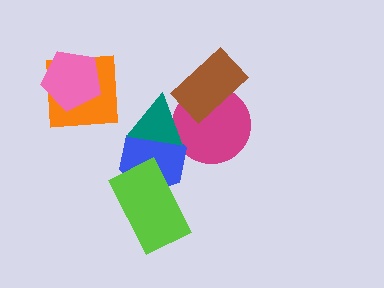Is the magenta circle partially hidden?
Yes, it is partially covered by another shape.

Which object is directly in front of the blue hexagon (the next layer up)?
The lime rectangle is directly in front of the blue hexagon.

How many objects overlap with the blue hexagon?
2 objects overlap with the blue hexagon.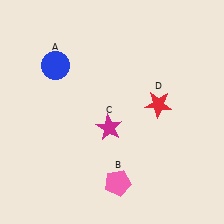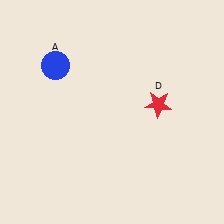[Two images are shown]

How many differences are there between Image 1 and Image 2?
There are 2 differences between the two images.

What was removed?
The pink pentagon (B), the magenta star (C) were removed in Image 2.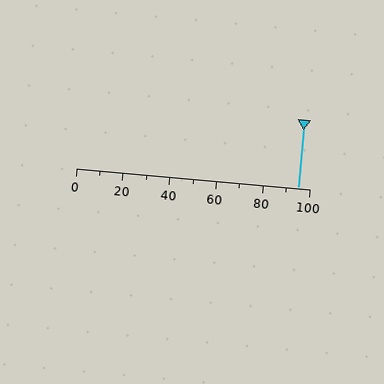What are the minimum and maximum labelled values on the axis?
The axis runs from 0 to 100.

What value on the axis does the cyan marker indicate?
The marker indicates approximately 95.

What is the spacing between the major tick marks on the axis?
The major ticks are spaced 20 apart.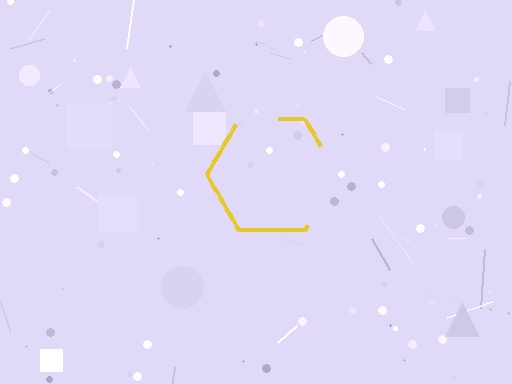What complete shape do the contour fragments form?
The contour fragments form a hexagon.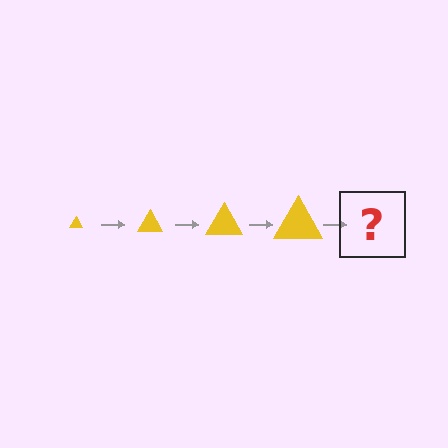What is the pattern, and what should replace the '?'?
The pattern is that the triangle gets progressively larger each step. The '?' should be a yellow triangle, larger than the previous one.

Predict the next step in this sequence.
The next step is a yellow triangle, larger than the previous one.